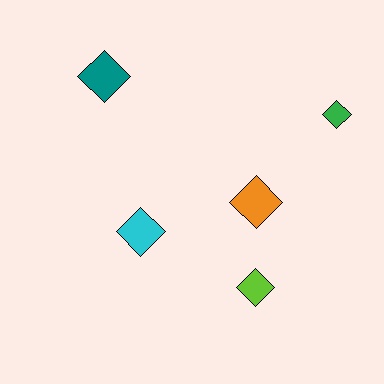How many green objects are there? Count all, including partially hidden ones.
There is 1 green object.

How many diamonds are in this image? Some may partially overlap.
There are 5 diamonds.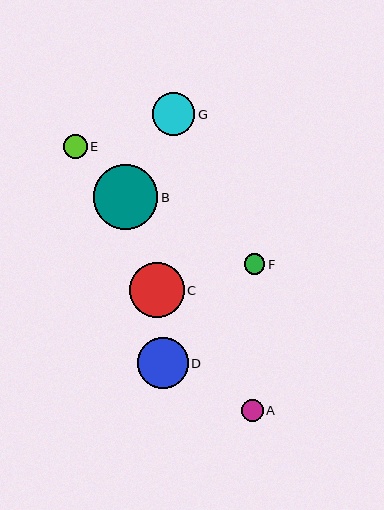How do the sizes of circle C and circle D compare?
Circle C and circle D are approximately the same size.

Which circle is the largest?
Circle B is the largest with a size of approximately 65 pixels.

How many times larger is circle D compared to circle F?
Circle D is approximately 2.5 times the size of circle F.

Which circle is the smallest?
Circle F is the smallest with a size of approximately 21 pixels.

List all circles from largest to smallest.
From largest to smallest: B, C, D, G, E, A, F.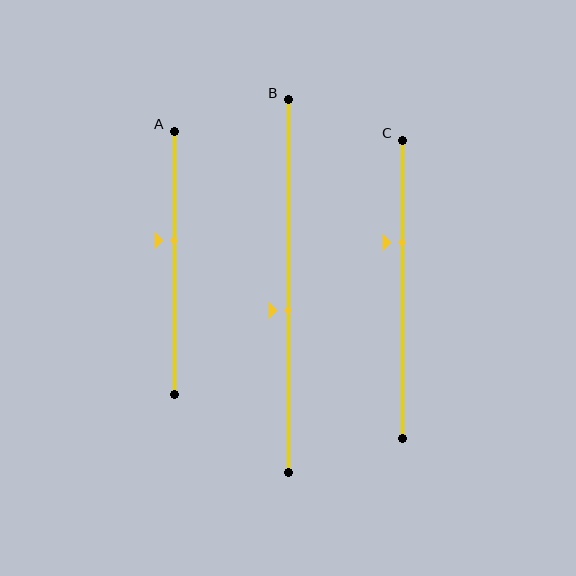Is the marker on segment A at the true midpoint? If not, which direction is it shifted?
No, the marker on segment A is shifted upward by about 8% of the segment length.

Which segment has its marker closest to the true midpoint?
Segment B has its marker closest to the true midpoint.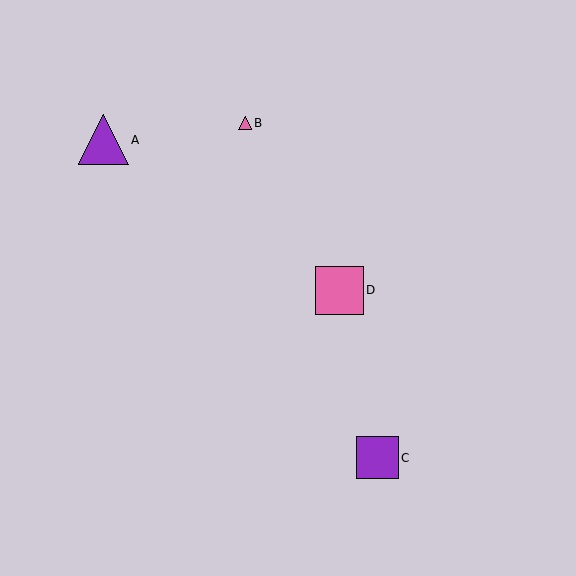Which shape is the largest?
The purple triangle (labeled A) is the largest.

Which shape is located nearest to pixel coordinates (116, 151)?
The purple triangle (labeled A) at (103, 140) is nearest to that location.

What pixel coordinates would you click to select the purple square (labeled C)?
Click at (377, 458) to select the purple square C.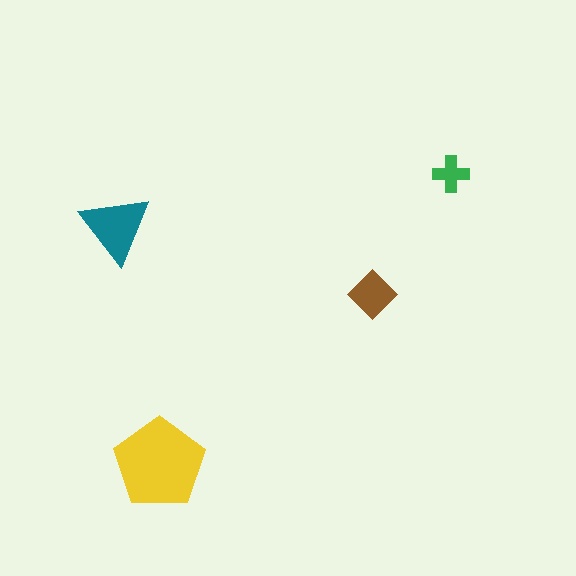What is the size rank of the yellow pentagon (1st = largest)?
1st.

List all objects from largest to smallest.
The yellow pentagon, the teal triangle, the brown diamond, the green cross.